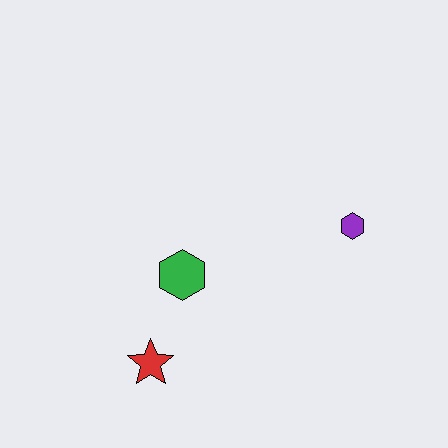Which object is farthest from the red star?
The purple hexagon is farthest from the red star.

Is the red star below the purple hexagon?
Yes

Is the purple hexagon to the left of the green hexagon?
No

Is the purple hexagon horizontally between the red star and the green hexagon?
No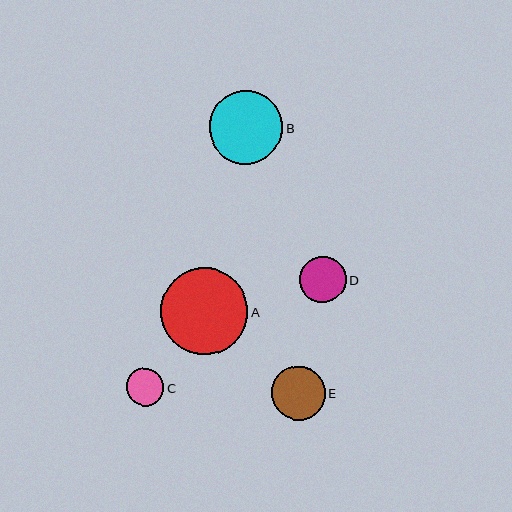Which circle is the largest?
Circle A is the largest with a size of approximately 87 pixels.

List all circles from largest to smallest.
From largest to smallest: A, B, E, D, C.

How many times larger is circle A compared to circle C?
Circle A is approximately 2.3 times the size of circle C.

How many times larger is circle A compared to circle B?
Circle A is approximately 1.2 times the size of circle B.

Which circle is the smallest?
Circle C is the smallest with a size of approximately 37 pixels.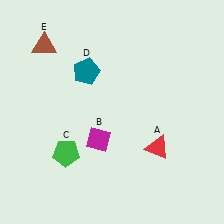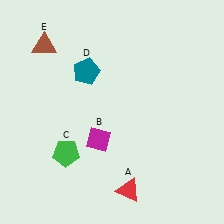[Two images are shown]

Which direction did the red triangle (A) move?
The red triangle (A) moved down.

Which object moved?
The red triangle (A) moved down.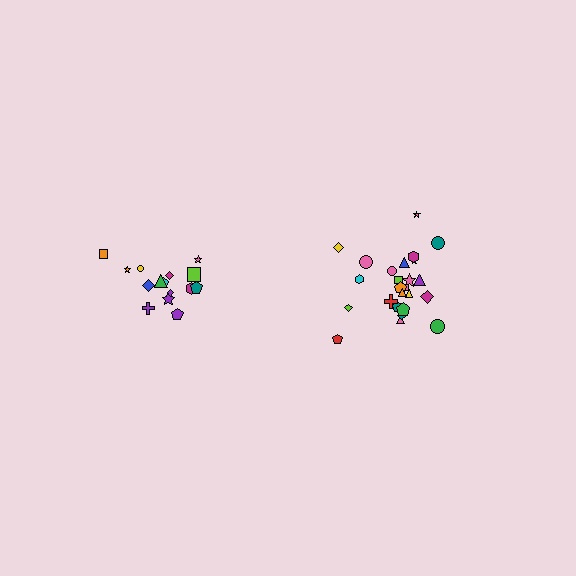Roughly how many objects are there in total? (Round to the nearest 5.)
Roughly 40 objects in total.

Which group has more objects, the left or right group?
The right group.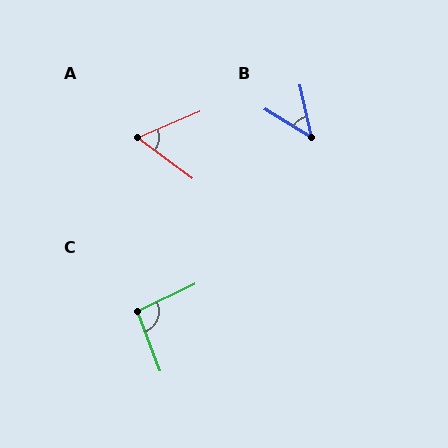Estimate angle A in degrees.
Approximately 59 degrees.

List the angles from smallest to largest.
B (47°), A (59°), C (95°).